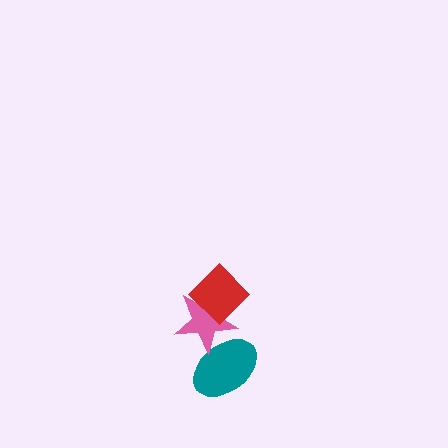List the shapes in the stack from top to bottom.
From top to bottom: the red diamond, the pink star, the teal ellipse.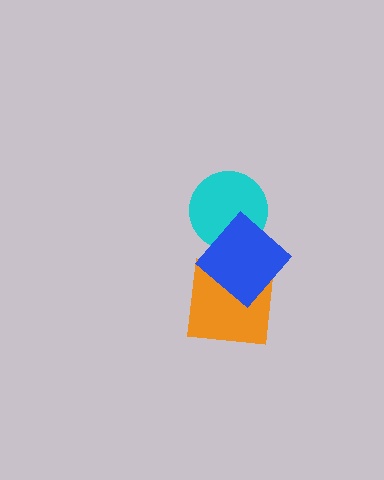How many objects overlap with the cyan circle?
1 object overlaps with the cyan circle.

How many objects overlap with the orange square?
1 object overlaps with the orange square.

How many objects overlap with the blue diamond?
2 objects overlap with the blue diamond.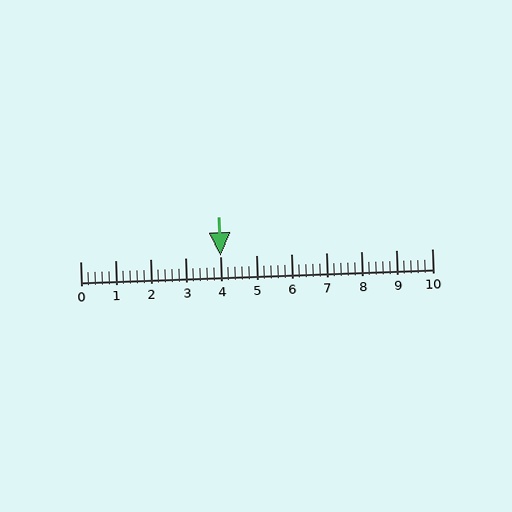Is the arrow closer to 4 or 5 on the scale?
The arrow is closer to 4.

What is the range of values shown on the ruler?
The ruler shows values from 0 to 10.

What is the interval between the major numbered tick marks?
The major tick marks are spaced 1 units apart.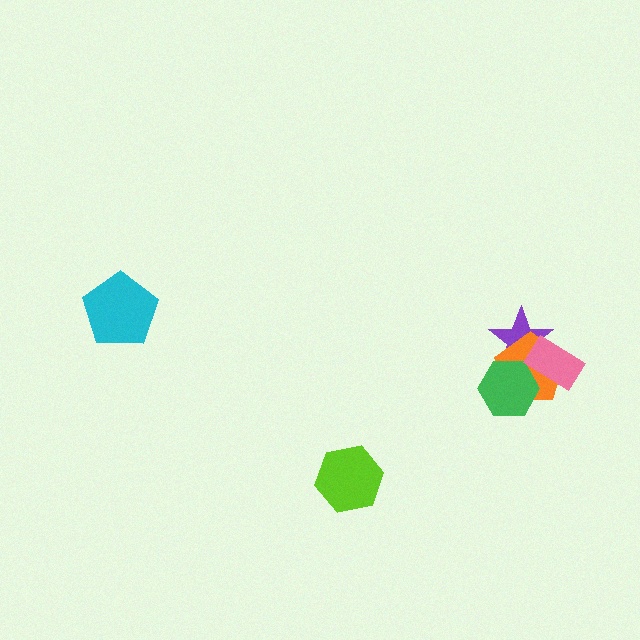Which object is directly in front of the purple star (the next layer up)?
The orange pentagon is directly in front of the purple star.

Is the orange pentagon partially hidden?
Yes, it is partially covered by another shape.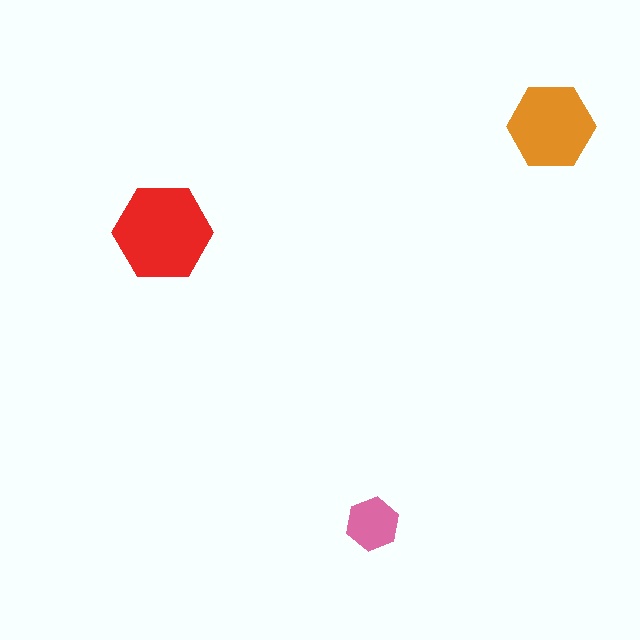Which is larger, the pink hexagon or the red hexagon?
The red one.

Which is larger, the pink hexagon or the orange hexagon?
The orange one.